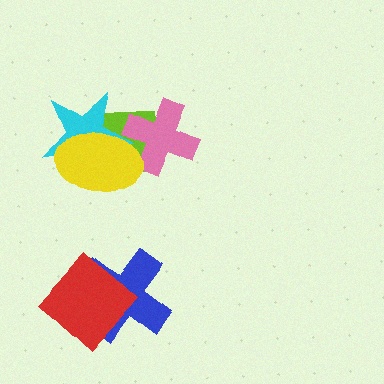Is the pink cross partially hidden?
Yes, it is partially covered by another shape.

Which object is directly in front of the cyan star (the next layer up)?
The pink cross is directly in front of the cyan star.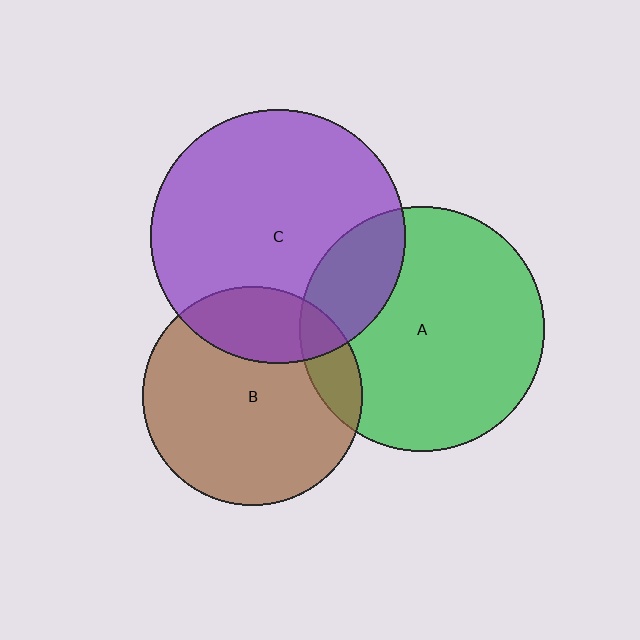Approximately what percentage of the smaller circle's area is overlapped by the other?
Approximately 20%.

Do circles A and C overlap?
Yes.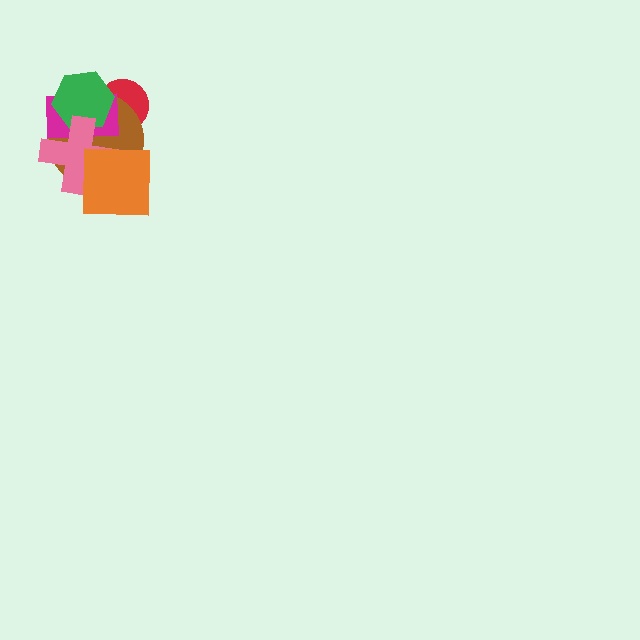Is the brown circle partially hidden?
Yes, it is partially covered by another shape.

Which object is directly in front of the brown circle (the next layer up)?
The magenta rectangle is directly in front of the brown circle.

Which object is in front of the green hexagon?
The pink cross is in front of the green hexagon.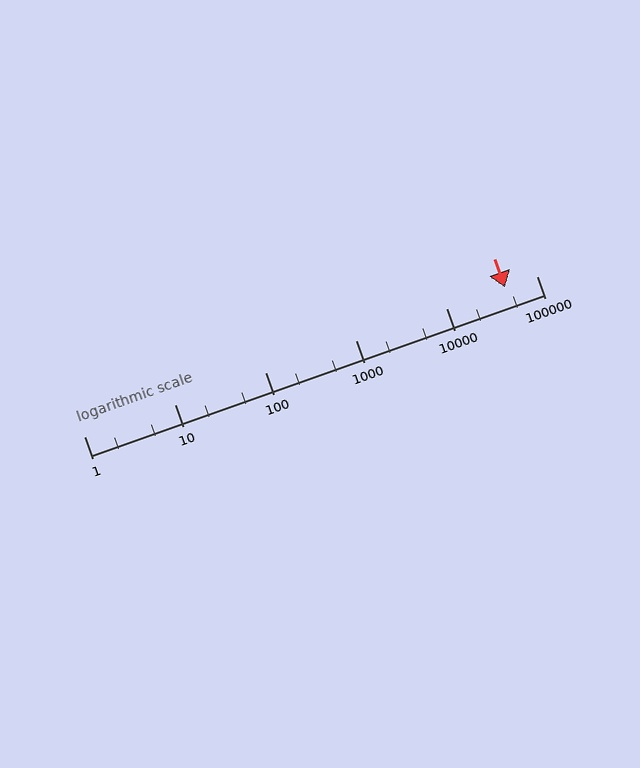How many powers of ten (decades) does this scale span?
The scale spans 5 decades, from 1 to 100000.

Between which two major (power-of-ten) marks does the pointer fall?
The pointer is between 10000 and 100000.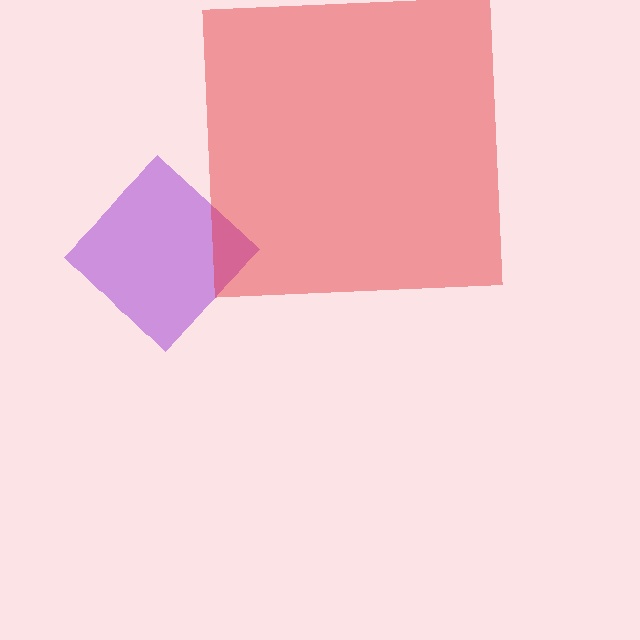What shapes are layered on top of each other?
The layered shapes are: a purple diamond, a red square.